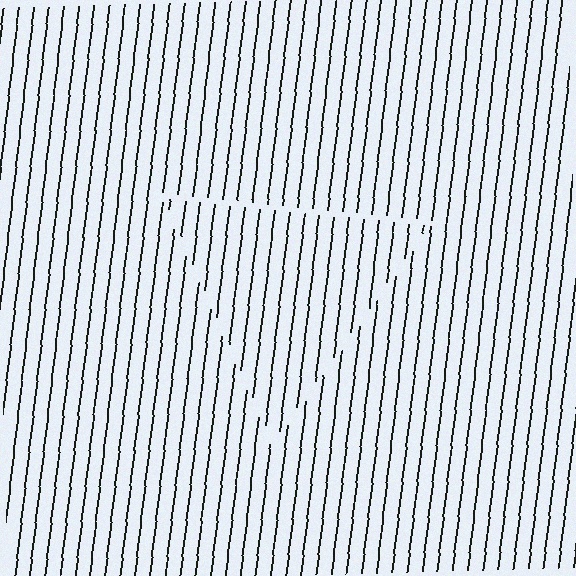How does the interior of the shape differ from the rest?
The interior of the shape contains the same grating, shifted by half a period — the contour is defined by the phase discontinuity where line-ends from the inner and outer gratings abut.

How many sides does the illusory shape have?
3 sides — the line-ends trace a triangle.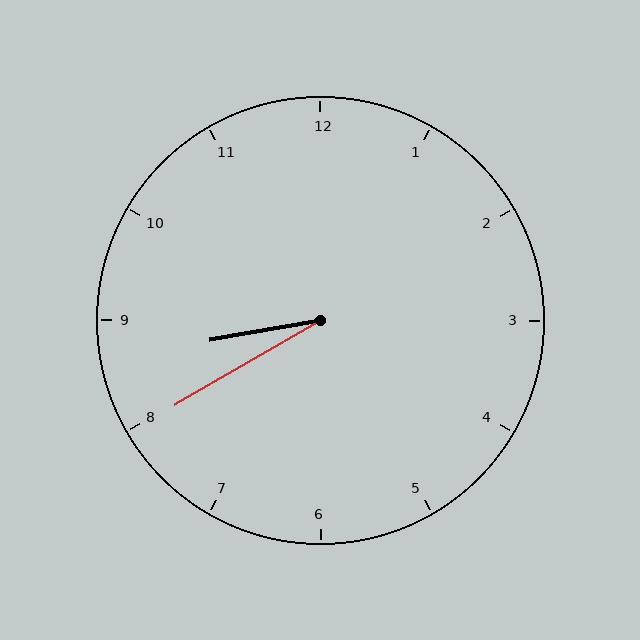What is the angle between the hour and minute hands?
Approximately 20 degrees.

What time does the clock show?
8:40.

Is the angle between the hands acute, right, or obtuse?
It is acute.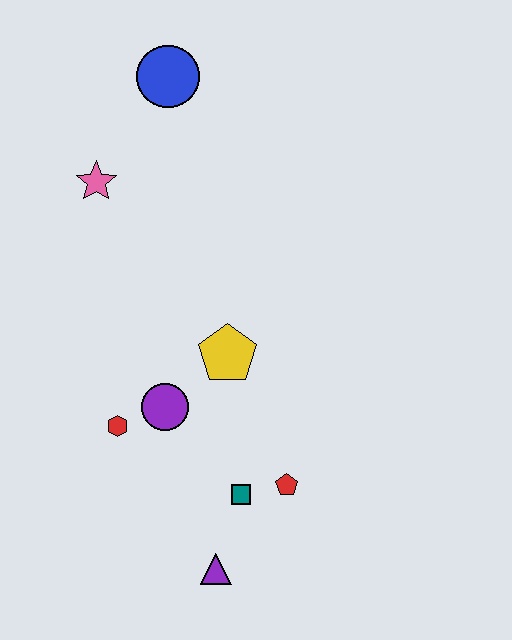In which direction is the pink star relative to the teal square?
The pink star is above the teal square.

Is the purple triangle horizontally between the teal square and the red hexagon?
Yes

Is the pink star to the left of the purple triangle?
Yes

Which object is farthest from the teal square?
The blue circle is farthest from the teal square.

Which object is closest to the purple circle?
The red hexagon is closest to the purple circle.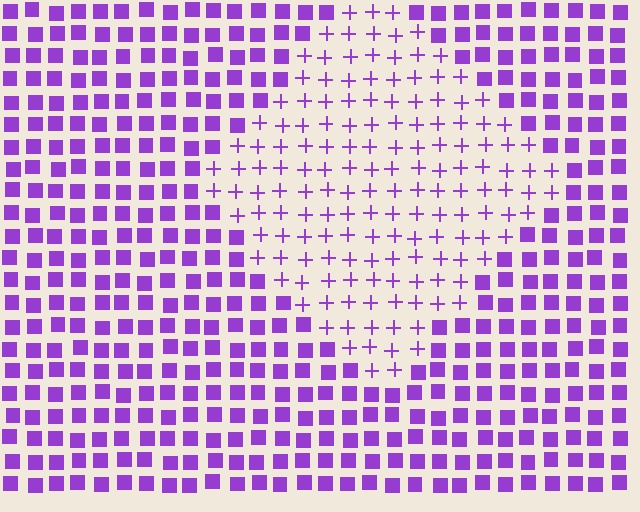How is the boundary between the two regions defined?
The boundary is defined by a change in element shape: plus signs inside vs. squares outside. All elements share the same color and spacing.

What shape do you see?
I see a diamond.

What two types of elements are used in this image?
The image uses plus signs inside the diamond region and squares outside it.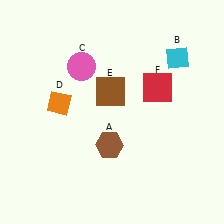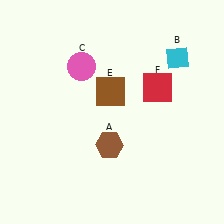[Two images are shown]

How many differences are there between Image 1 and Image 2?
There is 1 difference between the two images.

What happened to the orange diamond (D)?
The orange diamond (D) was removed in Image 2. It was in the top-left area of Image 1.